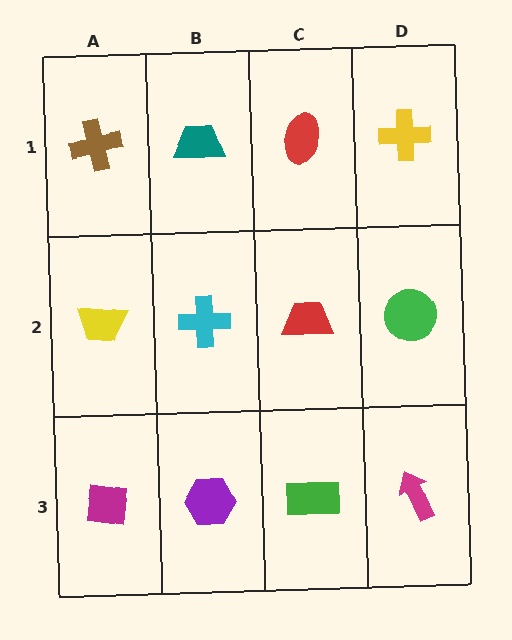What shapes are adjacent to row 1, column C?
A red trapezoid (row 2, column C), a teal trapezoid (row 1, column B), a yellow cross (row 1, column D).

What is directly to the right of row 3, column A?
A purple hexagon.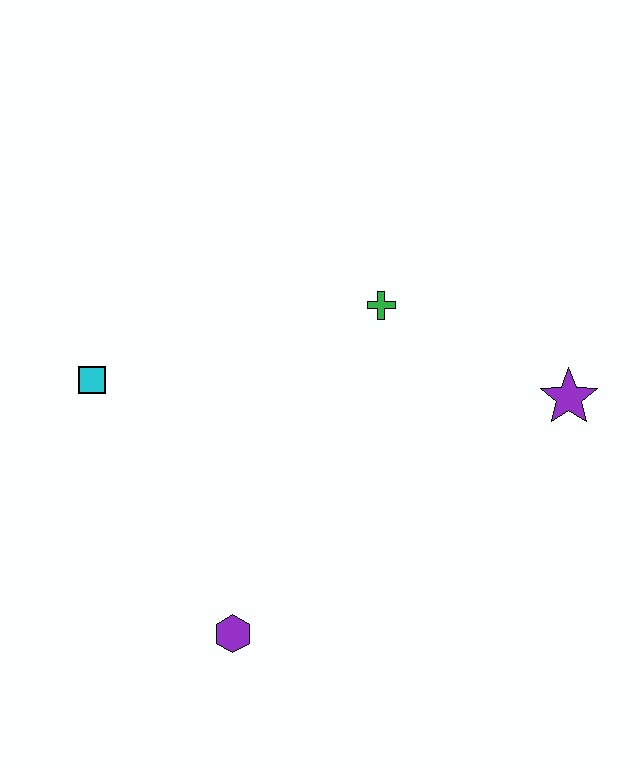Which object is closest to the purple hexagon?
The cyan square is closest to the purple hexagon.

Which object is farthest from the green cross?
The purple hexagon is farthest from the green cross.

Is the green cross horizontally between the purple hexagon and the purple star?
Yes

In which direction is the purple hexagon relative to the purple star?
The purple hexagon is to the left of the purple star.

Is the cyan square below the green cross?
Yes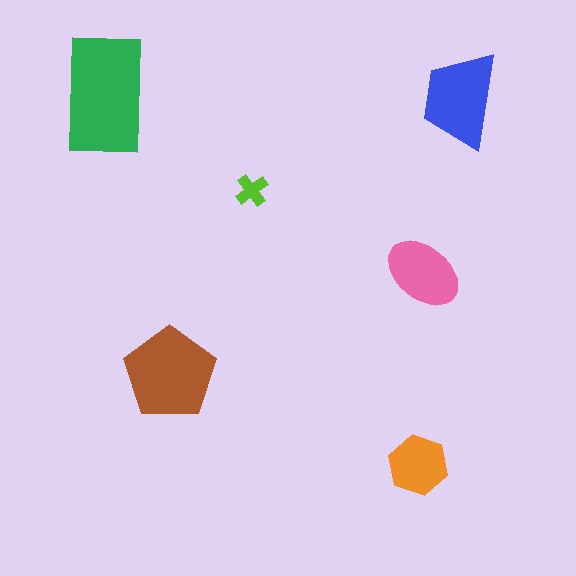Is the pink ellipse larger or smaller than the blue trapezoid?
Smaller.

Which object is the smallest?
The lime cross.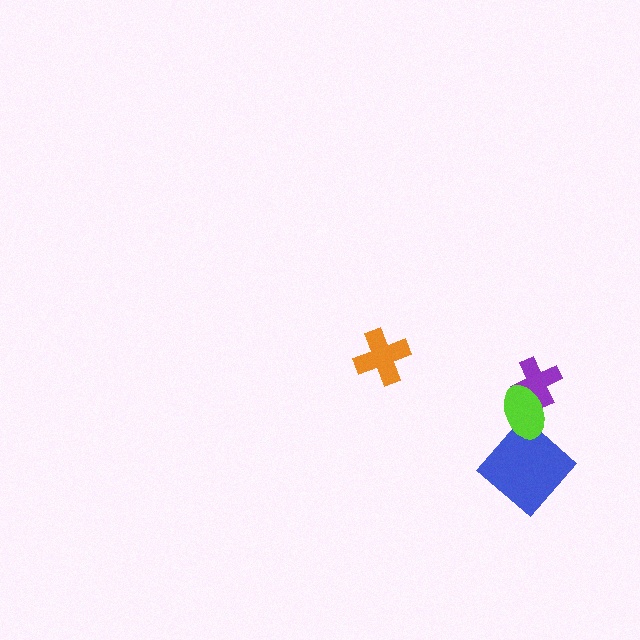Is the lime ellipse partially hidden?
No, no other shape covers it.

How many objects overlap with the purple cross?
1 object overlaps with the purple cross.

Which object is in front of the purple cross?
The lime ellipse is in front of the purple cross.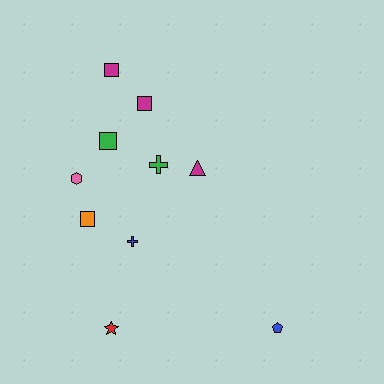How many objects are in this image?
There are 10 objects.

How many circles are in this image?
There are no circles.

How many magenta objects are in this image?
There are 3 magenta objects.